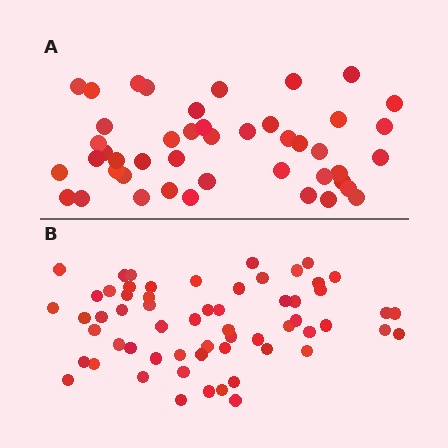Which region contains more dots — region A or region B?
Region B (the bottom region) has more dots.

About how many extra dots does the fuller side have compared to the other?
Region B has approximately 15 more dots than region A.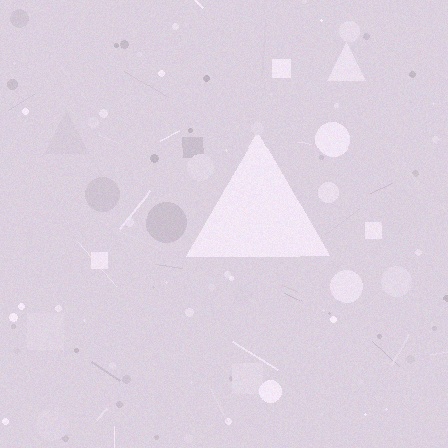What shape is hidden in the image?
A triangle is hidden in the image.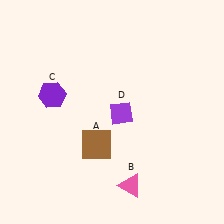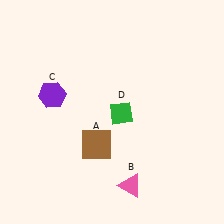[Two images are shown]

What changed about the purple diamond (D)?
In Image 1, D is purple. In Image 2, it changed to green.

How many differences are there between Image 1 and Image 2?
There is 1 difference between the two images.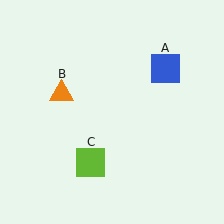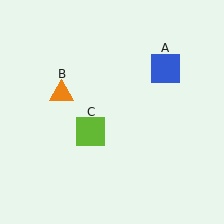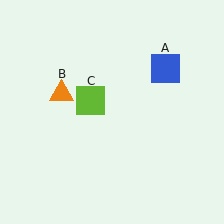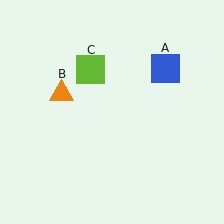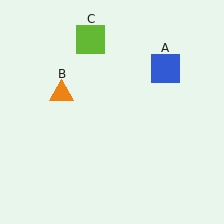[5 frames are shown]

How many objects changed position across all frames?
1 object changed position: lime square (object C).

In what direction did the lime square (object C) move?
The lime square (object C) moved up.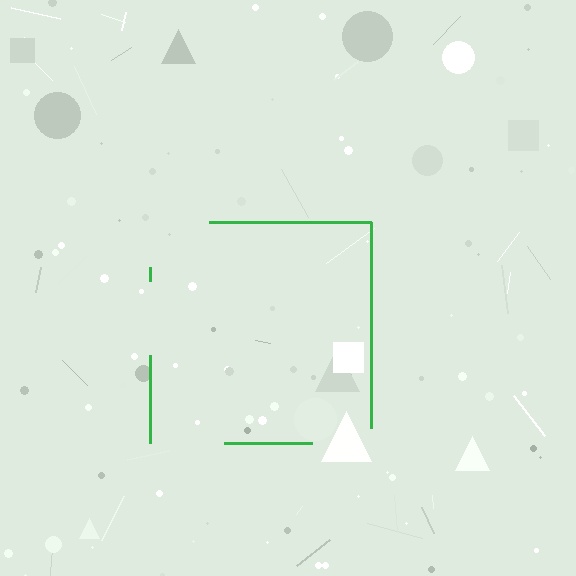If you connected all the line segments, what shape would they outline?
They would outline a square.